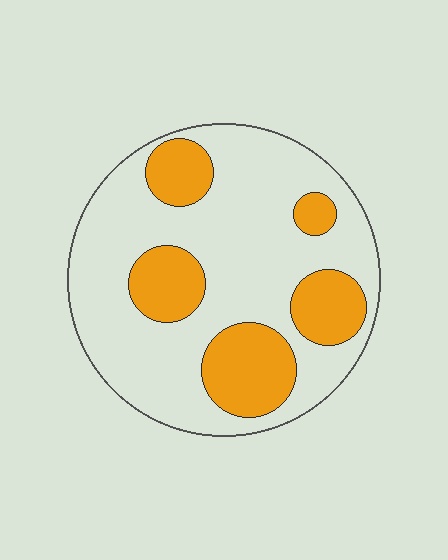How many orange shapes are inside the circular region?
5.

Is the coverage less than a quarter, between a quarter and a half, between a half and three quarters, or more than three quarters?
Between a quarter and a half.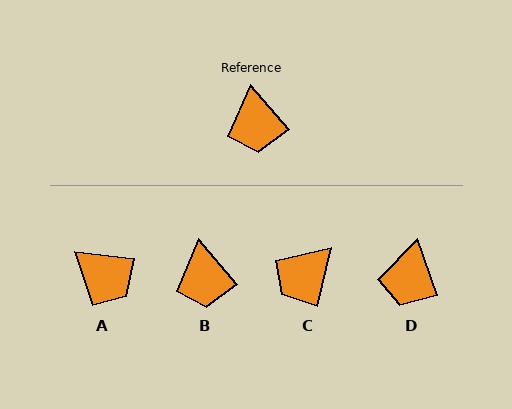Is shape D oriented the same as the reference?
No, it is off by about 22 degrees.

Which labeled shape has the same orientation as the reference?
B.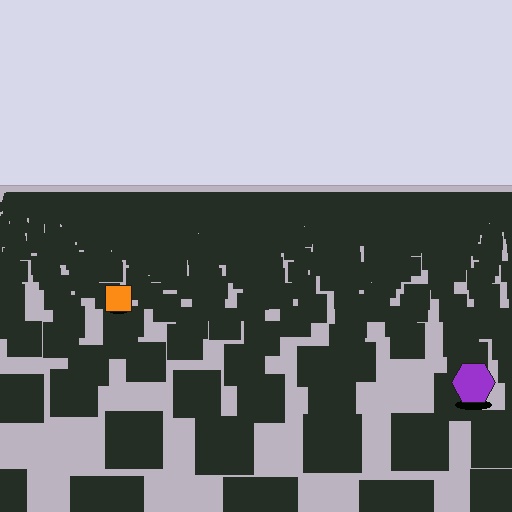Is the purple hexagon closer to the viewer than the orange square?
Yes. The purple hexagon is closer — you can tell from the texture gradient: the ground texture is coarser near it.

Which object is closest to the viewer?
The purple hexagon is closest. The texture marks near it are larger and more spread out.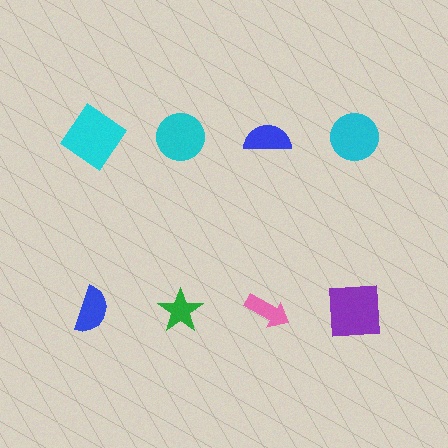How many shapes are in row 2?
4 shapes.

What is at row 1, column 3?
A blue semicircle.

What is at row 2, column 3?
A pink arrow.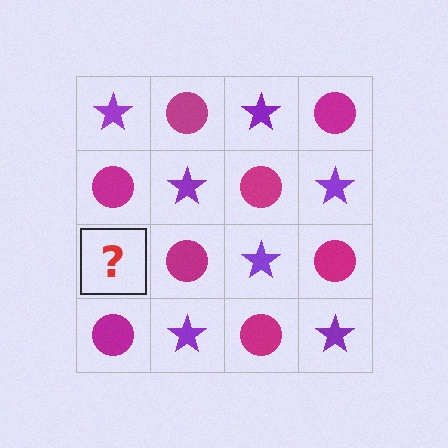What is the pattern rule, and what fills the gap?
The rule is that it alternates purple star and magenta circle in a checkerboard pattern. The gap should be filled with a purple star.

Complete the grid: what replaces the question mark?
The question mark should be replaced with a purple star.